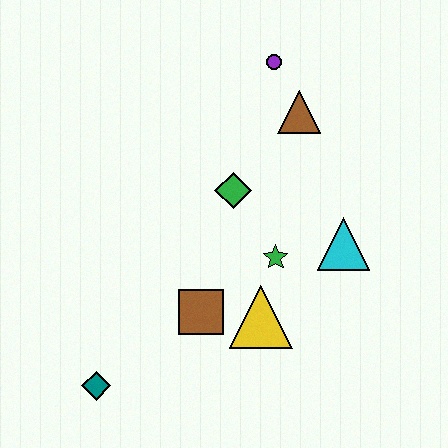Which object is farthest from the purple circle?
The teal diamond is farthest from the purple circle.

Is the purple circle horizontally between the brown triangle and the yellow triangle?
Yes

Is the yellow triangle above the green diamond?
No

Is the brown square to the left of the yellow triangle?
Yes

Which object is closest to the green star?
The yellow triangle is closest to the green star.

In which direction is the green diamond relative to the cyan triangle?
The green diamond is to the left of the cyan triangle.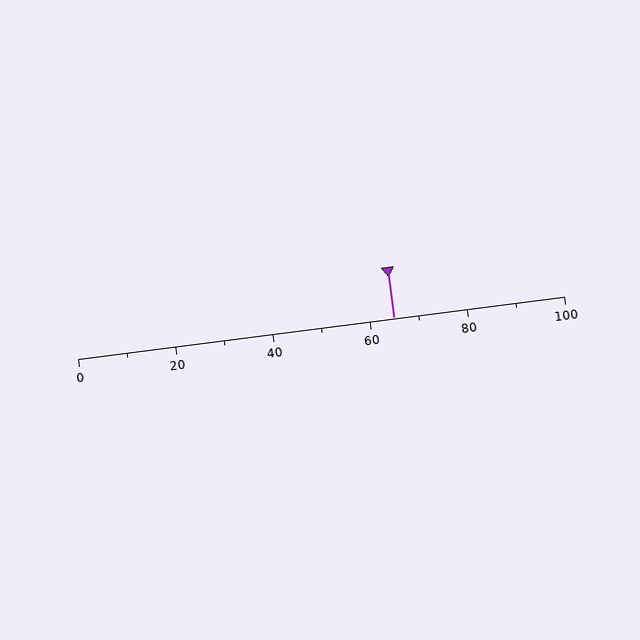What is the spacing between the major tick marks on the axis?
The major ticks are spaced 20 apart.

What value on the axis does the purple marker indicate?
The marker indicates approximately 65.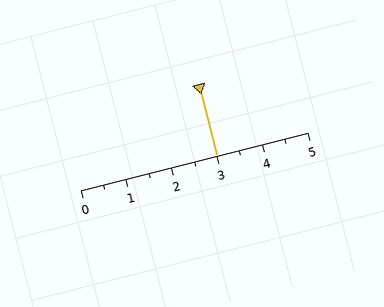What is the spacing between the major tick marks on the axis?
The major ticks are spaced 1 apart.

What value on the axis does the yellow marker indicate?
The marker indicates approximately 3.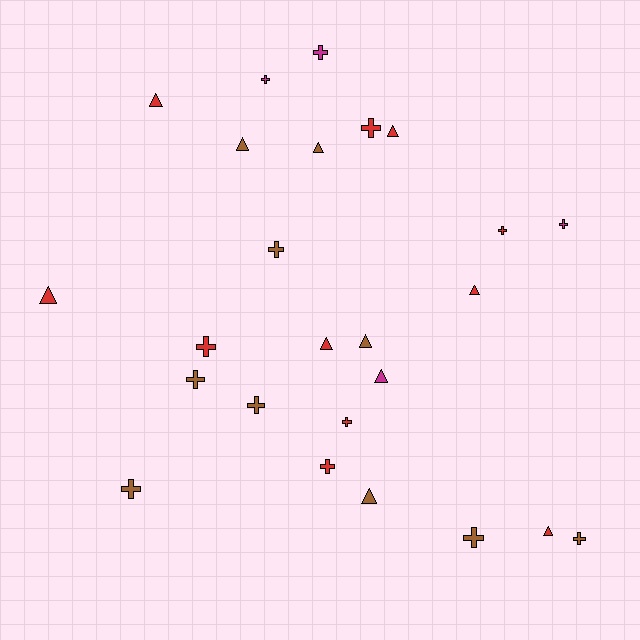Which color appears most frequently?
Red, with 11 objects.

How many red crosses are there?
There are 5 red crosses.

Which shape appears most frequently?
Cross, with 14 objects.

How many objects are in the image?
There are 25 objects.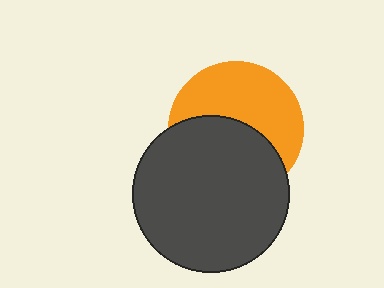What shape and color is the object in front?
The object in front is a dark gray circle.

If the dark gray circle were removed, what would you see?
You would see the complete orange circle.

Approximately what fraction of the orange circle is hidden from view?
Roughly 49% of the orange circle is hidden behind the dark gray circle.